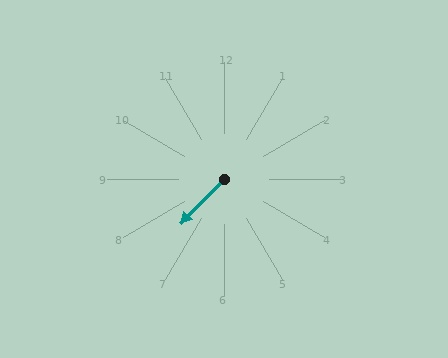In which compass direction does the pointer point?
Southwest.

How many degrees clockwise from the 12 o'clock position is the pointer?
Approximately 225 degrees.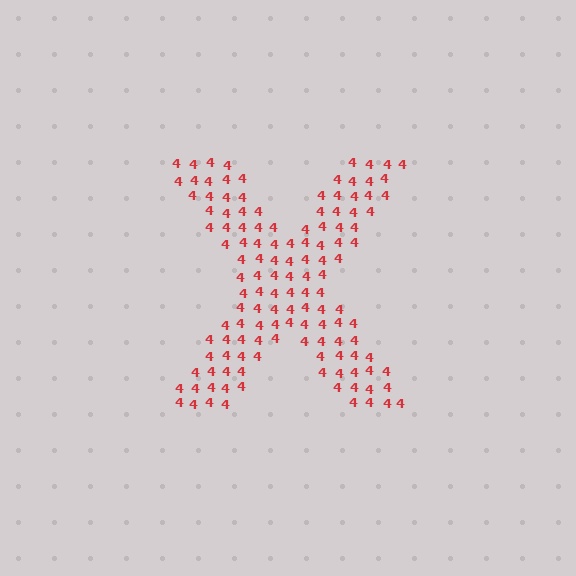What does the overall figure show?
The overall figure shows the letter X.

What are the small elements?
The small elements are digit 4's.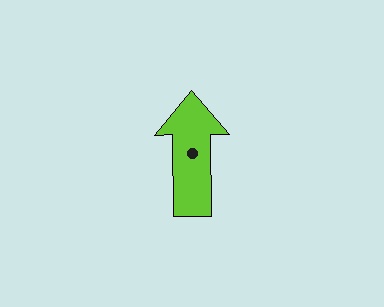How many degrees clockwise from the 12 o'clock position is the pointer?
Approximately 359 degrees.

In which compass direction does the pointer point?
North.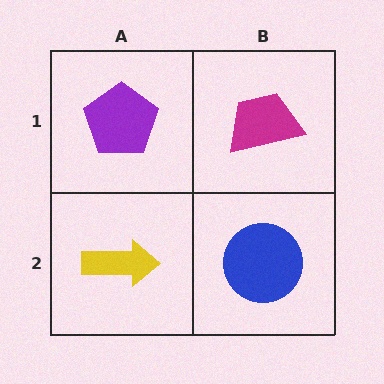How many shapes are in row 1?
2 shapes.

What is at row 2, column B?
A blue circle.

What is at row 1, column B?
A magenta trapezoid.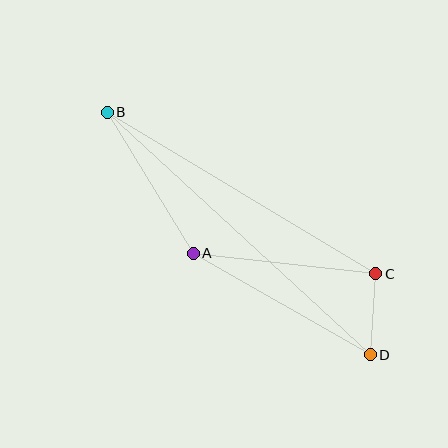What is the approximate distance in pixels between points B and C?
The distance between B and C is approximately 313 pixels.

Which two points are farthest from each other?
Points B and D are farthest from each other.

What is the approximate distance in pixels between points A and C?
The distance between A and C is approximately 183 pixels.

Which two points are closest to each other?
Points C and D are closest to each other.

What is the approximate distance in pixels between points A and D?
The distance between A and D is approximately 204 pixels.